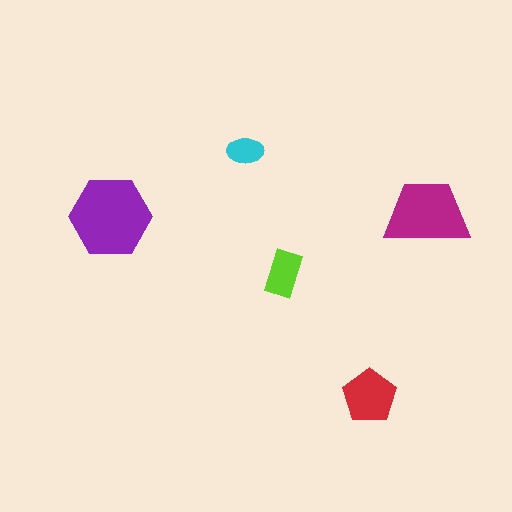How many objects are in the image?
There are 5 objects in the image.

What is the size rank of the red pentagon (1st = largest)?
3rd.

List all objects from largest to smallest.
The purple hexagon, the magenta trapezoid, the red pentagon, the lime rectangle, the cyan ellipse.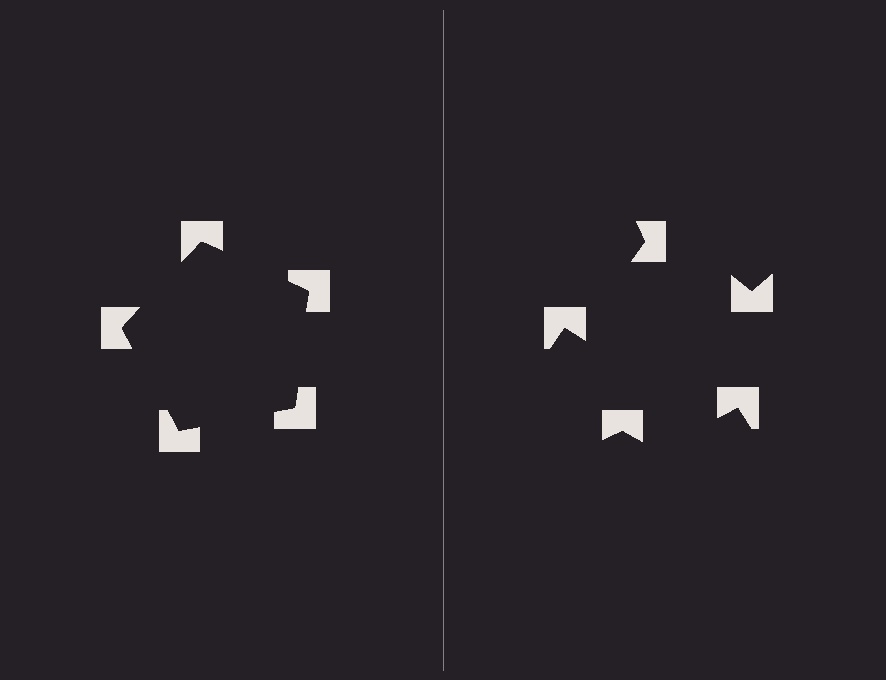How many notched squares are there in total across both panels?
10 — 5 on each side.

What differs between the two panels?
The notched squares are positioned identically on both sides; only the wedge orientations differ. On the left they align to a pentagon; on the right they are misaligned.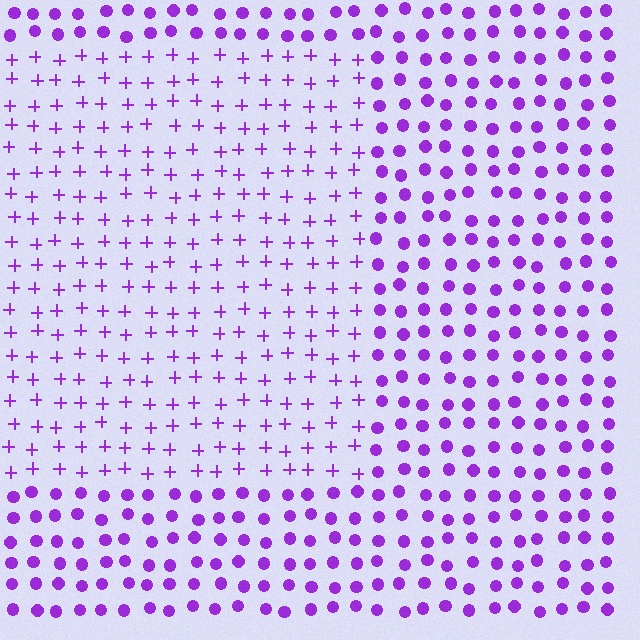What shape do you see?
I see a rectangle.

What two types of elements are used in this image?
The image uses plus signs inside the rectangle region and circles outside it.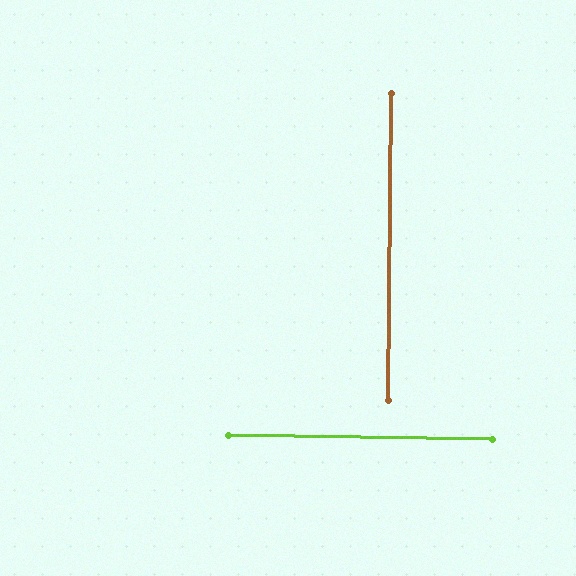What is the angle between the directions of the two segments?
Approximately 90 degrees.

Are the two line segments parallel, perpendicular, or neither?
Perpendicular — they meet at approximately 90°.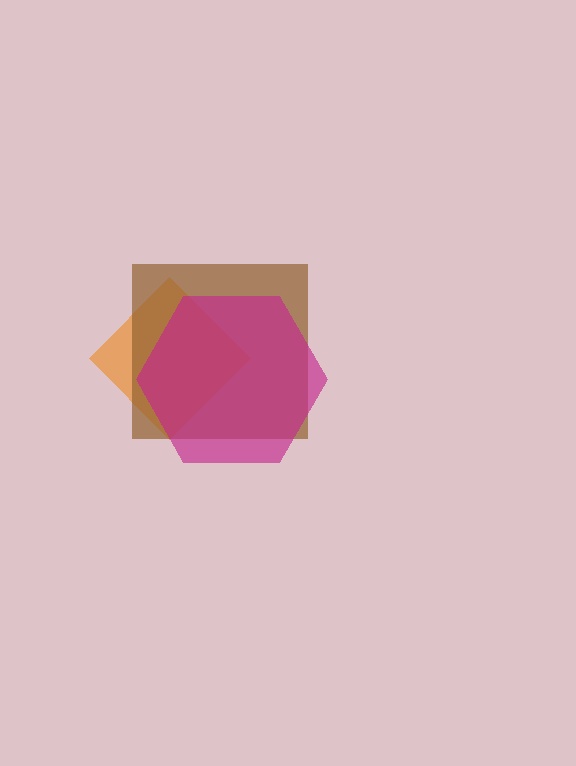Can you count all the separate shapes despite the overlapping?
Yes, there are 3 separate shapes.